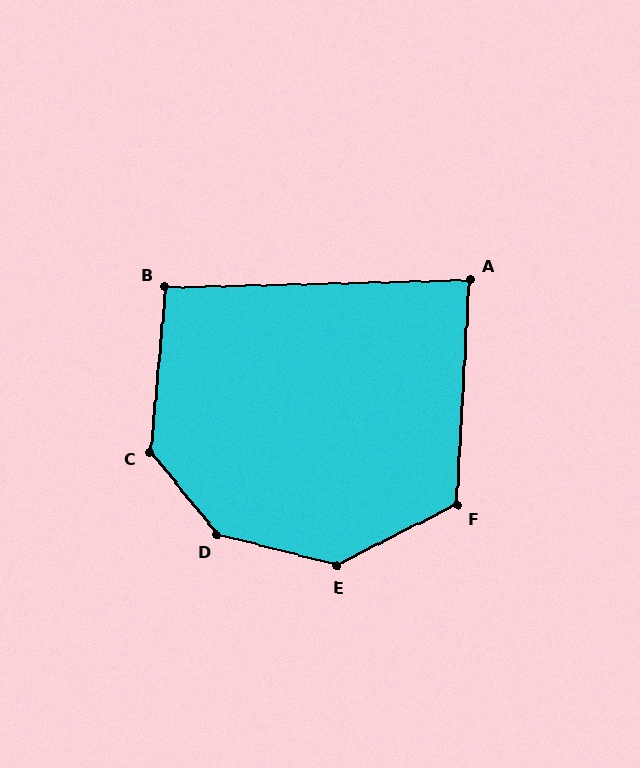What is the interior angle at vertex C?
Approximately 136 degrees (obtuse).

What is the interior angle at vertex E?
Approximately 138 degrees (obtuse).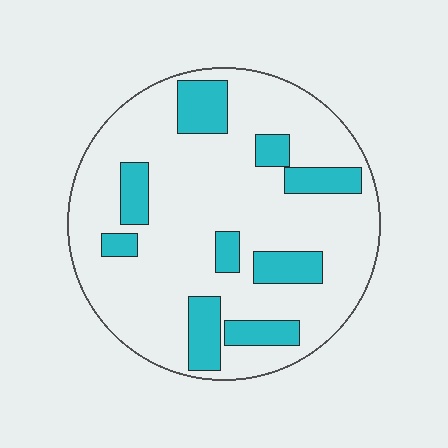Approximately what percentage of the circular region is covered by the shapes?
Approximately 20%.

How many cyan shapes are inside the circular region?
9.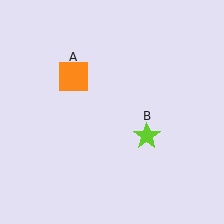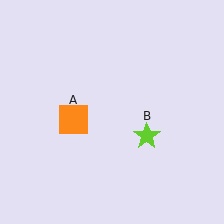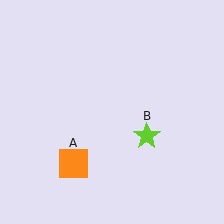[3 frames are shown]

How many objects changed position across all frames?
1 object changed position: orange square (object A).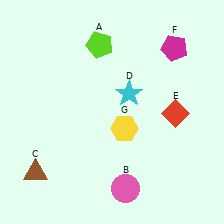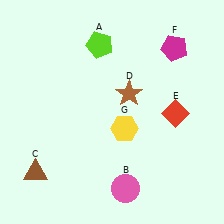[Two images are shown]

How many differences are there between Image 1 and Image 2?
There is 1 difference between the two images.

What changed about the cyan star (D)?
In Image 1, D is cyan. In Image 2, it changed to brown.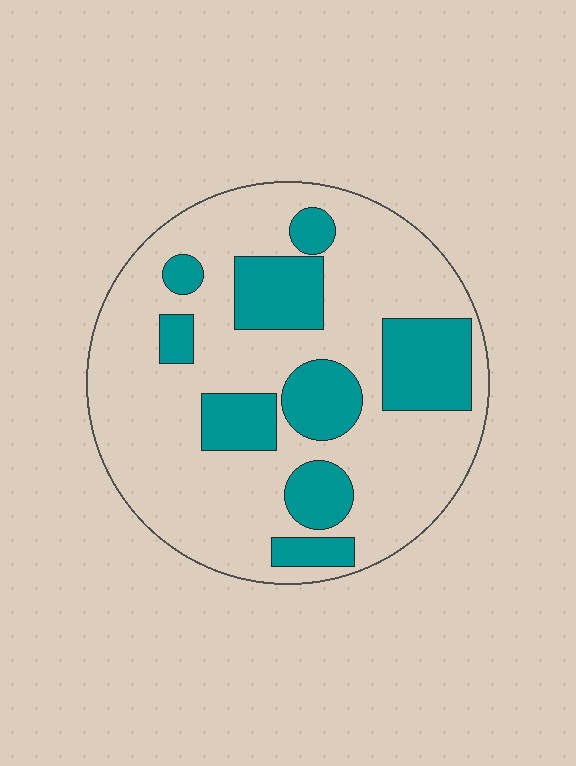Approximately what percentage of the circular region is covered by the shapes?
Approximately 30%.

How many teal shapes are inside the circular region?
9.